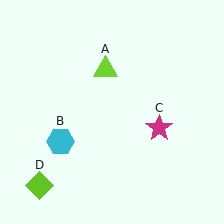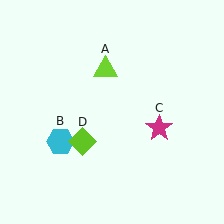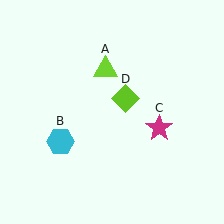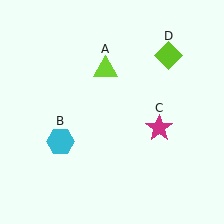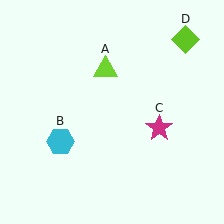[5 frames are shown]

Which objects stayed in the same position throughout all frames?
Lime triangle (object A) and cyan hexagon (object B) and magenta star (object C) remained stationary.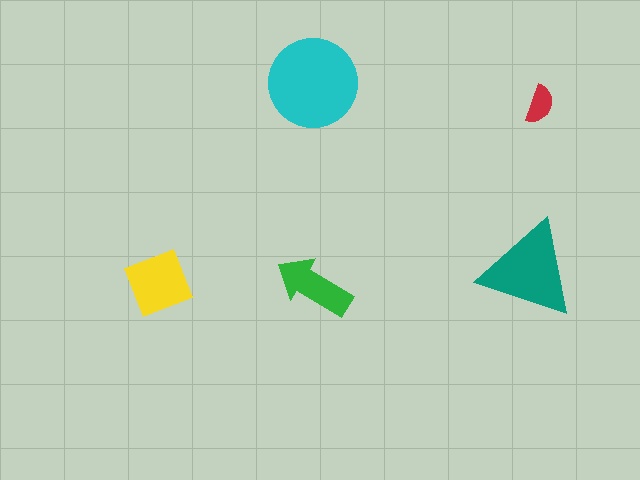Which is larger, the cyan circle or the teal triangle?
The cyan circle.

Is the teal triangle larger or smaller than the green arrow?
Larger.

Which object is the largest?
The cyan circle.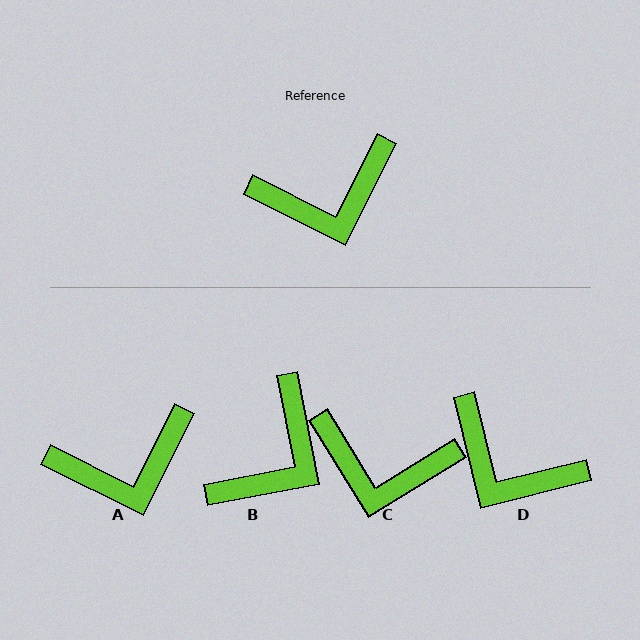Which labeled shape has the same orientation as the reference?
A.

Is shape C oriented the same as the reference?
No, it is off by about 32 degrees.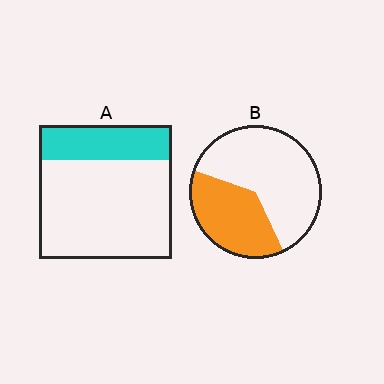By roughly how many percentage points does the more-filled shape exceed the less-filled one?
By roughly 10 percentage points (B over A).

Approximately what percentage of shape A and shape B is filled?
A is approximately 25% and B is approximately 40%.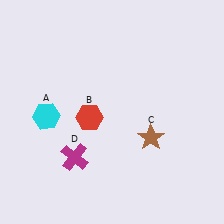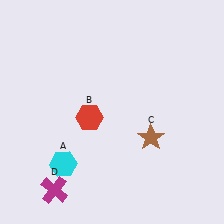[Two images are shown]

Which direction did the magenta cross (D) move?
The magenta cross (D) moved down.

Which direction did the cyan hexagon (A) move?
The cyan hexagon (A) moved down.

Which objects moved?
The objects that moved are: the cyan hexagon (A), the magenta cross (D).